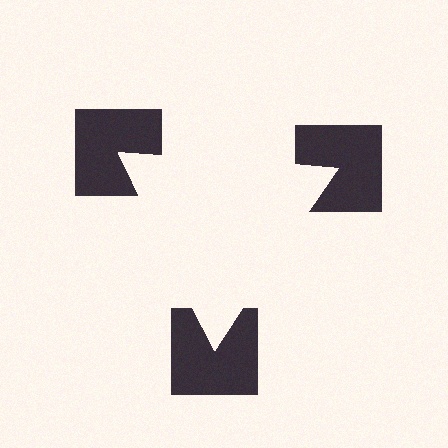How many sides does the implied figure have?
3 sides.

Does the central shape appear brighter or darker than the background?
It typically appears slightly brighter than the background, even though no actual brightness change is drawn.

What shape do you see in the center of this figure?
An illusory triangle — its edges are inferred from the aligned wedge cuts in the notched squares, not physically drawn.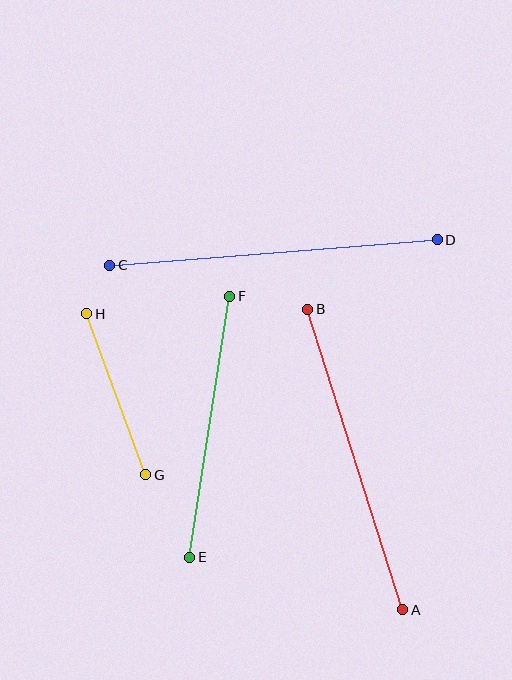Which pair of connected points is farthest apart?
Points C and D are farthest apart.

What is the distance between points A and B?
The distance is approximately 315 pixels.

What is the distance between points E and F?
The distance is approximately 264 pixels.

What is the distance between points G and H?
The distance is approximately 171 pixels.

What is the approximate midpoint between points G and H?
The midpoint is at approximately (116, 394) pixels.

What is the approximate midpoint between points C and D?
The midpoint is at approximately (273, 253) pixels.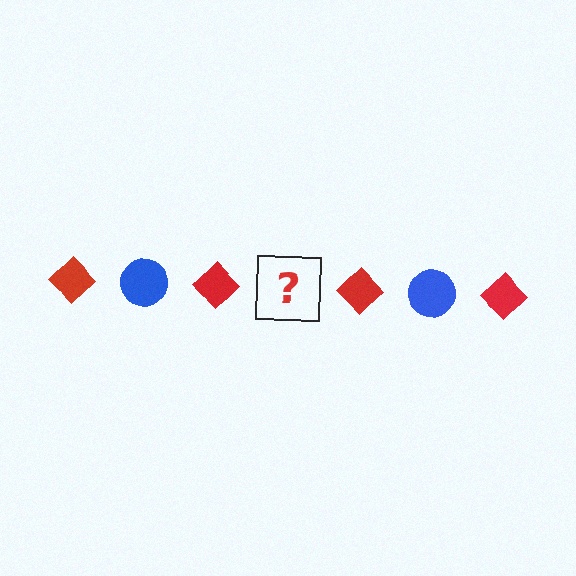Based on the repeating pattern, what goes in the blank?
The blank should be a blue circle.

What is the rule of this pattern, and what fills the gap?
The rule is that the pattern alternates between red diamond and blue circle. The gap should be filled with a blue circle.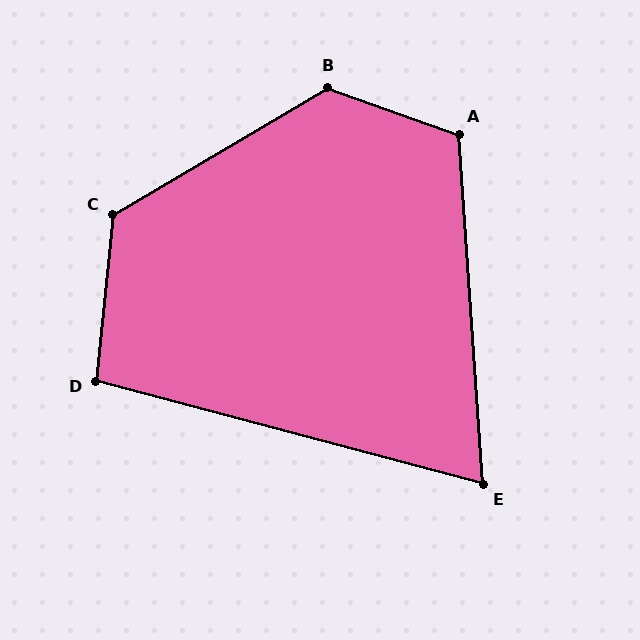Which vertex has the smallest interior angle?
E, at approximately 71 degrees.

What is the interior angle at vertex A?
Approximately 113 degrees (obtuse).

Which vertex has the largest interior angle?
B, at approximately 130 degrees.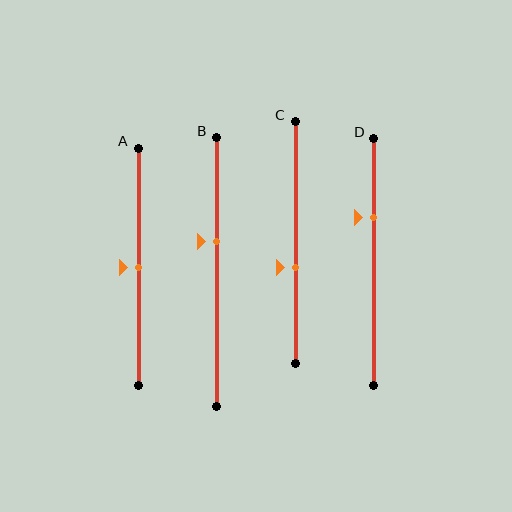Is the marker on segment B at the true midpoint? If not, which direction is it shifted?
No, the marker on segment B is shifted upward by about 12% of the segment length.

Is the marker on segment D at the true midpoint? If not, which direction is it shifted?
No, the marker on segment D is shifted upward by about 18% of the segment length.